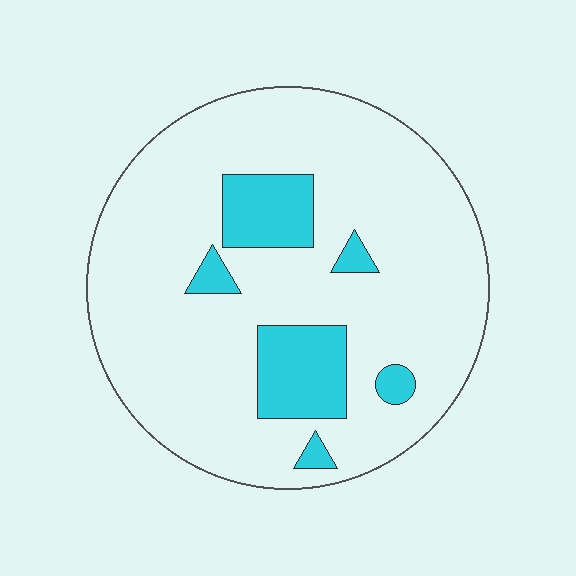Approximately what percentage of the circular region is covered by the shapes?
Approximately 15%.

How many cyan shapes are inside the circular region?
6.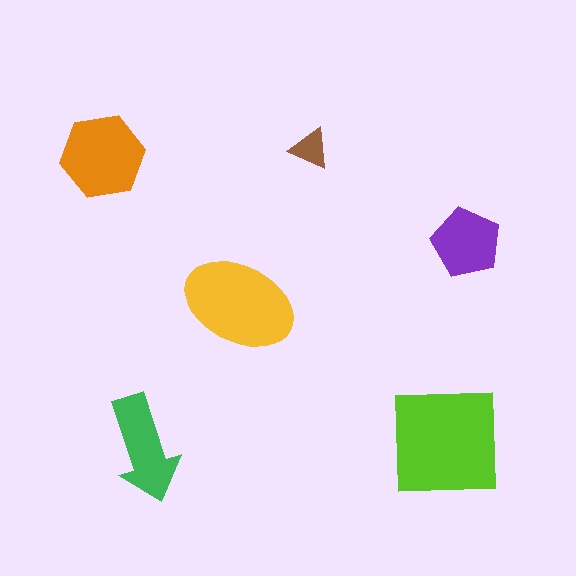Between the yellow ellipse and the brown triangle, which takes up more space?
The yellow ellipse.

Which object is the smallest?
The brown triangle.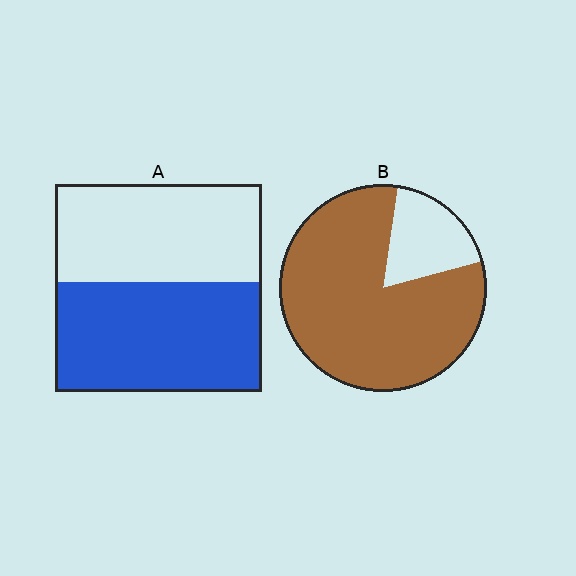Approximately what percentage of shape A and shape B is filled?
A is approximately 55% and B is approximately 80%.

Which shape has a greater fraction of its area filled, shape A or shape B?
Shape B.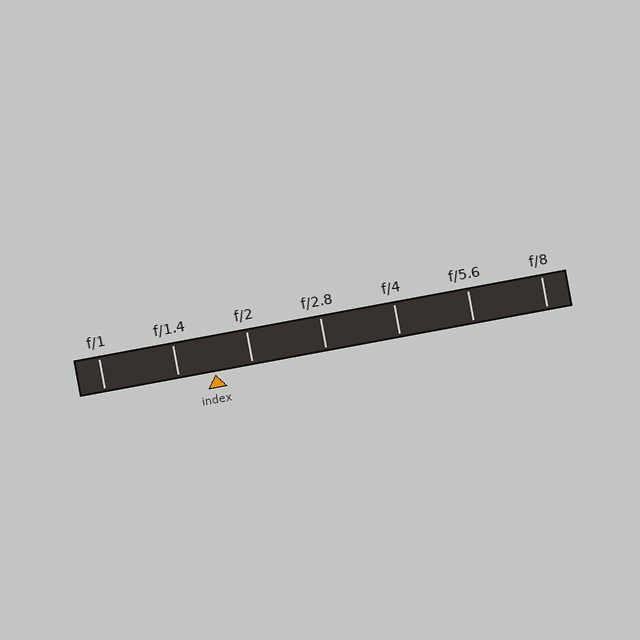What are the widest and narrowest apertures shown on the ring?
The widest aperture shown is f/1 and the narrowest is f/8.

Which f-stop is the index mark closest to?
The index mark is closest to f/1.4.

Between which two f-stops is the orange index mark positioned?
The index mark is between f/1.4 and f/2.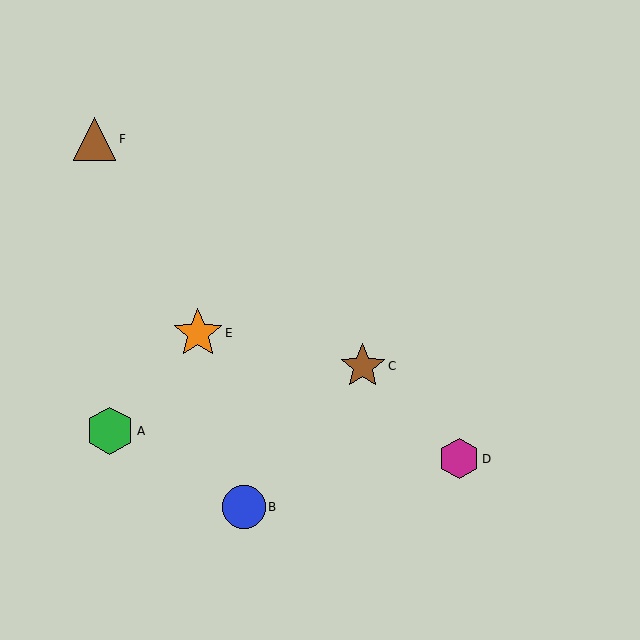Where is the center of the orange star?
The center of the orange star is at (198, 333).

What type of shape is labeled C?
Shape C is a brown star.